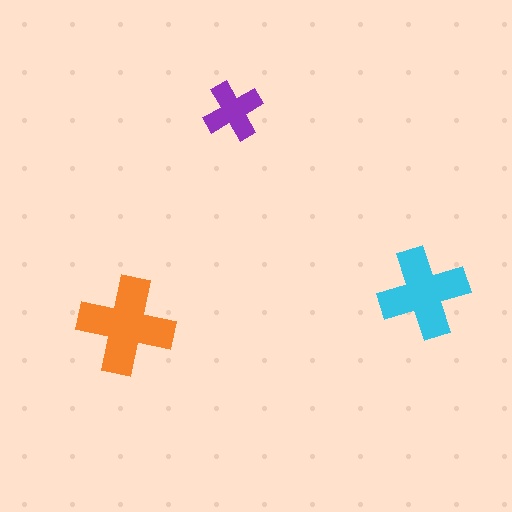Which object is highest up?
The purple cross is topmost.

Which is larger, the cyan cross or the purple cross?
The cyan one.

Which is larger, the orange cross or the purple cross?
The orange one.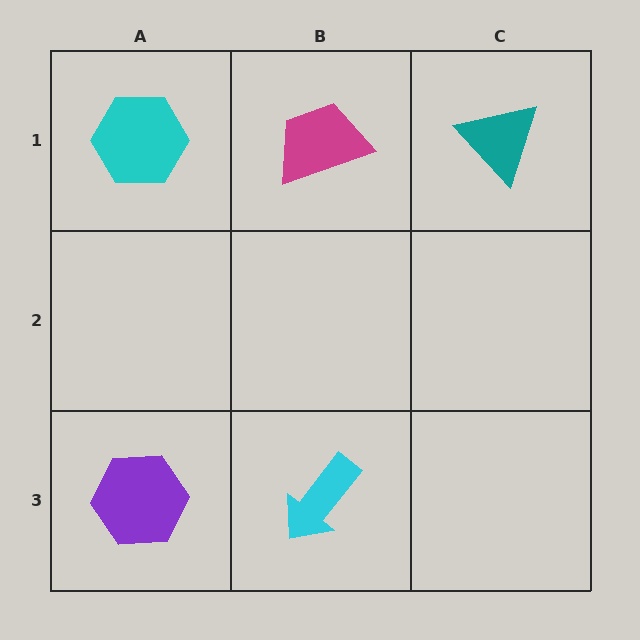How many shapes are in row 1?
3 shapes.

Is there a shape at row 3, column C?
No, that cell is empty.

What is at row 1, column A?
A cyan hexagon.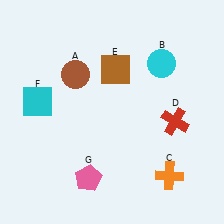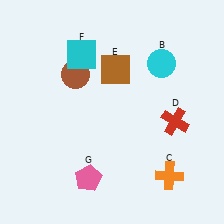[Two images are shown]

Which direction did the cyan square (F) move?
The cyan square (F) moved up.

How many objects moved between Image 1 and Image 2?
1 object moved between the two images.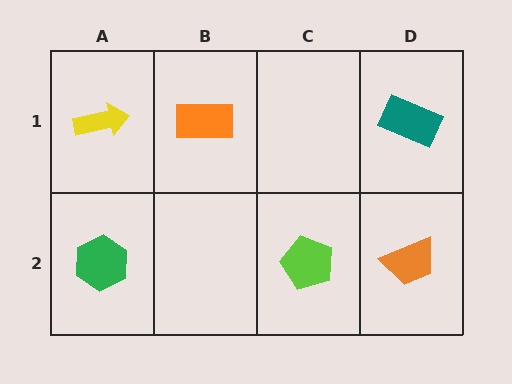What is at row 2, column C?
A lime pentagon.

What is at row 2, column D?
An orange trapezoid.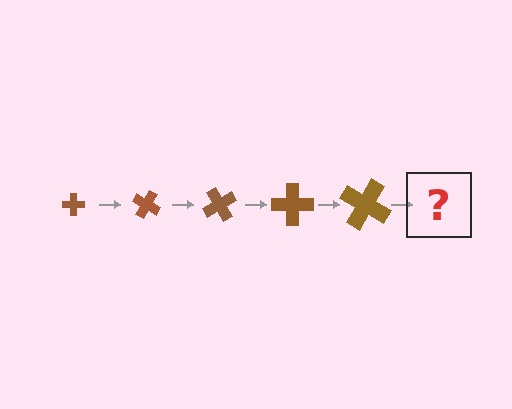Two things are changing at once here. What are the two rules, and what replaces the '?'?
The two rules are that the cross grows larger each step and it rotates 30 degrees each step. The '?' should be a cross, larger than the previous one and rotated 150 degrees from the start.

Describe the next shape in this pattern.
It should be a cross, larger than the previous one and rotated 150 degrees from the start.